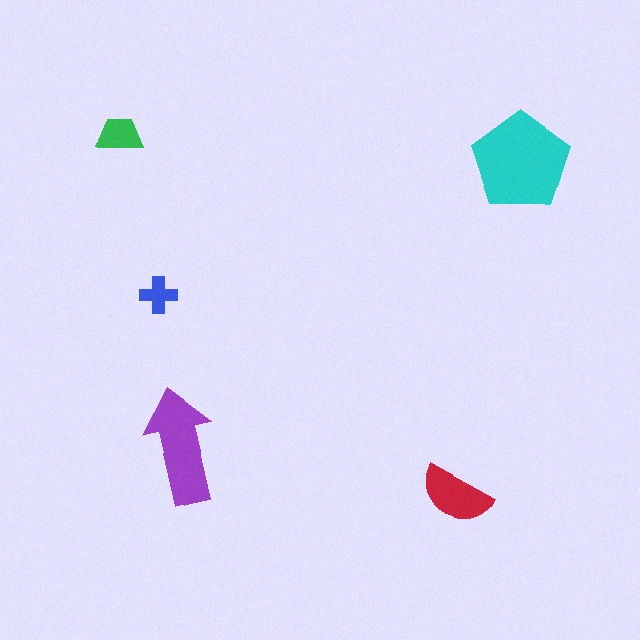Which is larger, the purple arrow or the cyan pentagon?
The cyan pentagon.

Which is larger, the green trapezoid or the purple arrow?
The purple arrow.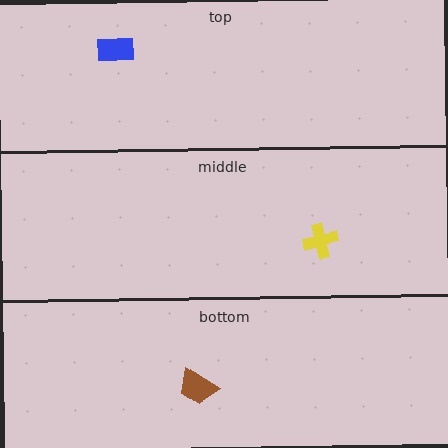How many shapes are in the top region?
1.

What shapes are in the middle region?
The yellow cross.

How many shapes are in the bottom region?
1.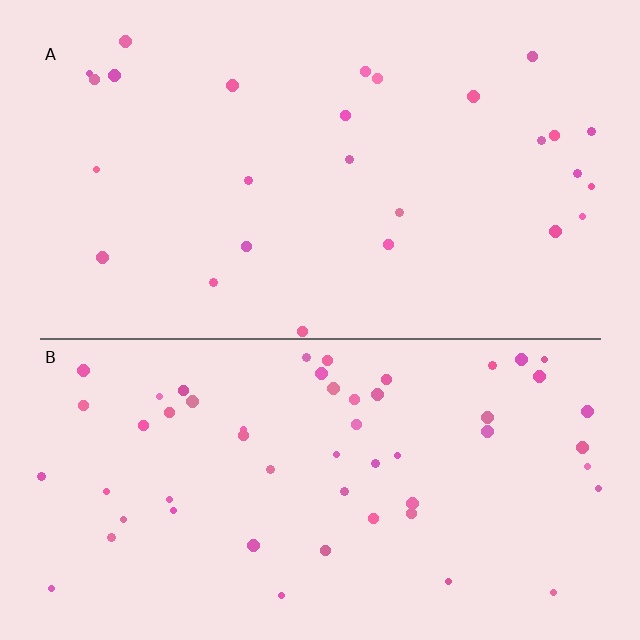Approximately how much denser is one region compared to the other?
Approximately 2.1× — region B over region A.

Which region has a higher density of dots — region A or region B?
B (the bottom).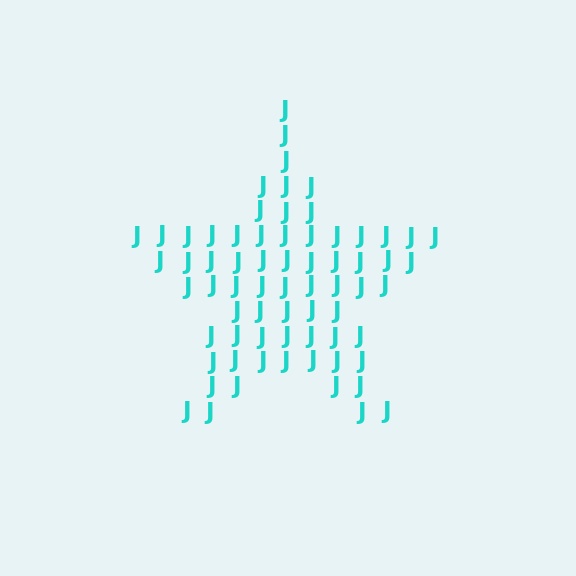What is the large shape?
The large shape is a star.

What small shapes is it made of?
It is made of small letter J's.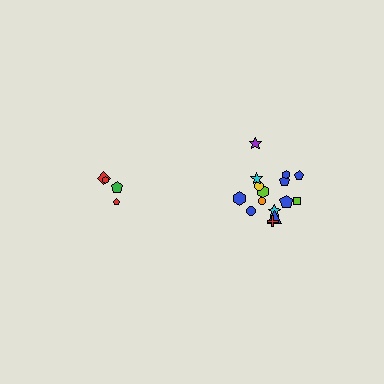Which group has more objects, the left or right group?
The right group.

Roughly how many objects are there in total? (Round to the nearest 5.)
Roughly 20 objects in total.